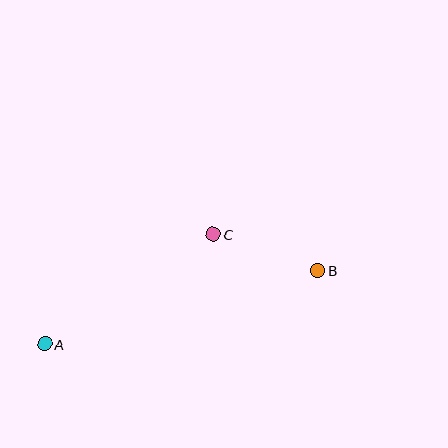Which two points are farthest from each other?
Points A and B are farthest from each other.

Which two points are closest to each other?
Points B and C are closest to each other.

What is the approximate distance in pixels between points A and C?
The distance between A and C is approximately 201 pixels.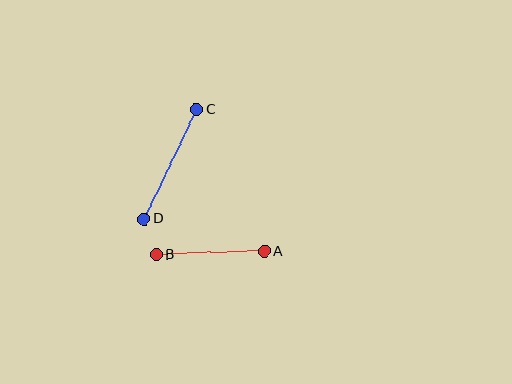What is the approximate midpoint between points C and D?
The midpoint is at approximately (170, 164) pixels.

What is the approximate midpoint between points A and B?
The midpoint is at approximately (210, 253) pixels.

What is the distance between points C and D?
The distance is approximately 121 pixels.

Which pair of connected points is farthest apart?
Points C and D are farthest apart.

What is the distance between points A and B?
The distance is approximately 108 pixels.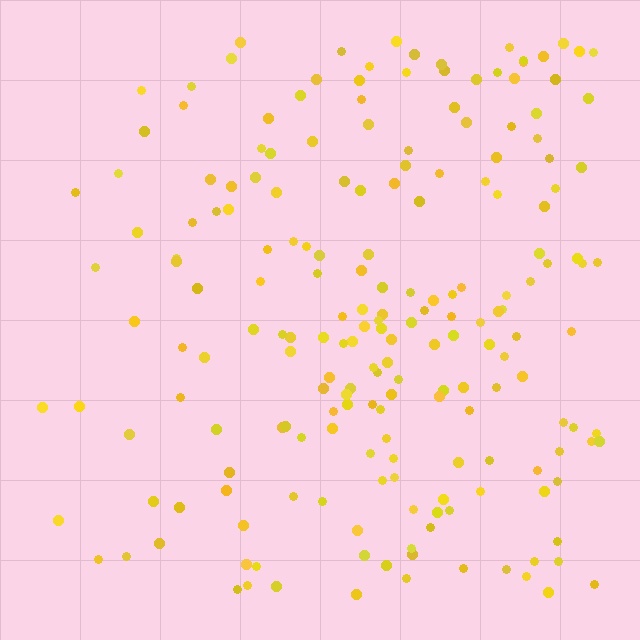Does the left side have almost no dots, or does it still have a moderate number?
Still a moderate number, just noticeably fewer than the right.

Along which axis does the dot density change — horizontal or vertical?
Horizontal.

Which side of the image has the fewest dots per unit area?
The left.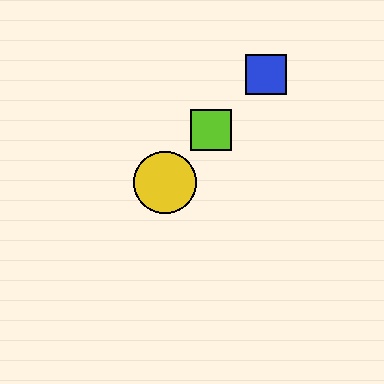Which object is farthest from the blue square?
The yellow circle is farthest from the blue square.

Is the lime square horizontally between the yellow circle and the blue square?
Yes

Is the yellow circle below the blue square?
Yes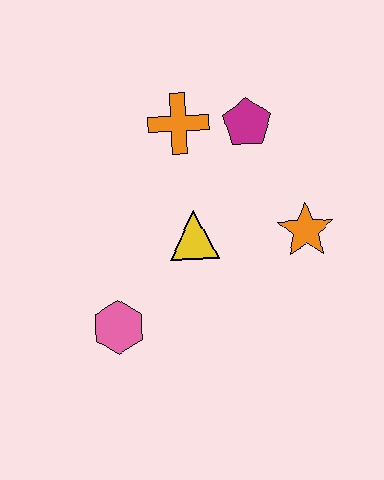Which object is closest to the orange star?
The yellow triangle is closest to the orange star.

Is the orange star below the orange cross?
Yes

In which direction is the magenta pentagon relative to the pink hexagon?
The magenta pentagon is above the pink hexagon.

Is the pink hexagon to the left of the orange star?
Yes